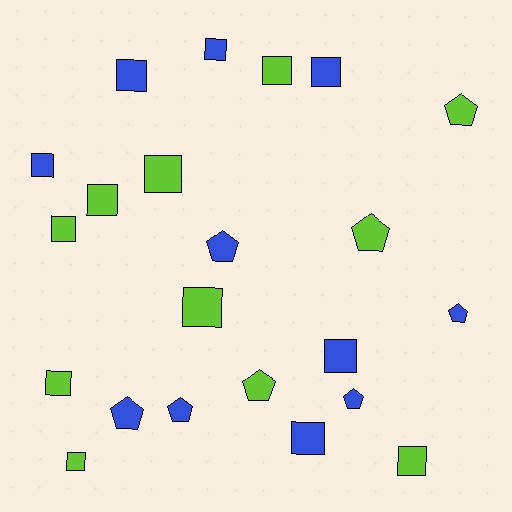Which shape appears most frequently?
Square, with 14 objects.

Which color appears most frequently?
Lime, with 11 objects.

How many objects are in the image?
There are 22 objects.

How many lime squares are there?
There are 8 lime squares.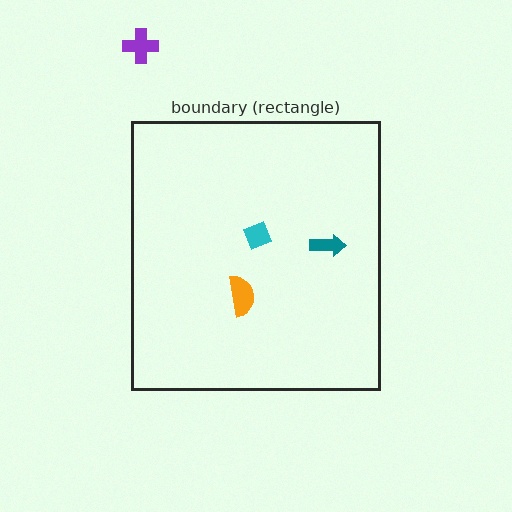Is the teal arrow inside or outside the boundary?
Inside.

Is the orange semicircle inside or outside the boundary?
Inside.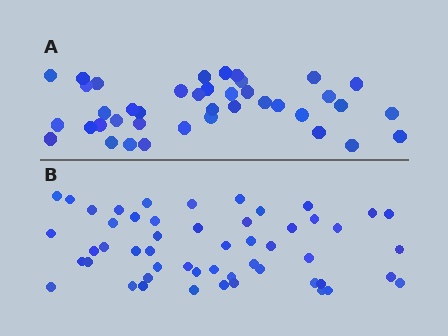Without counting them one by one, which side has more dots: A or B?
Region B (the bottom region) has more dots.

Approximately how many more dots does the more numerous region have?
Region B has roughly 12 or so more dots than region A.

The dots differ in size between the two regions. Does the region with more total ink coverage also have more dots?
No. Region A has more total ink coverage because its dots are larger, but region B actually contains more individual dots. Total area can be misleading — the number of items is what matters here.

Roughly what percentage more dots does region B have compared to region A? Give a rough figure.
About 30% more.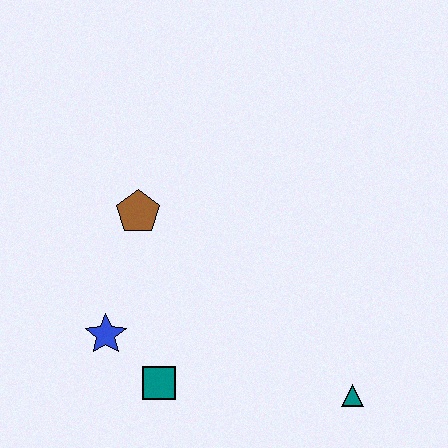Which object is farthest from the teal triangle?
The brown pentagon is farthest from the teal triangle.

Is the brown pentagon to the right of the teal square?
No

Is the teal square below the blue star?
Yes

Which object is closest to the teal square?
The blue star is closest to the teal square.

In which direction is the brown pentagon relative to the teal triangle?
The brown pentagon is to the left of the teal triangle.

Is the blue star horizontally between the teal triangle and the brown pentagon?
No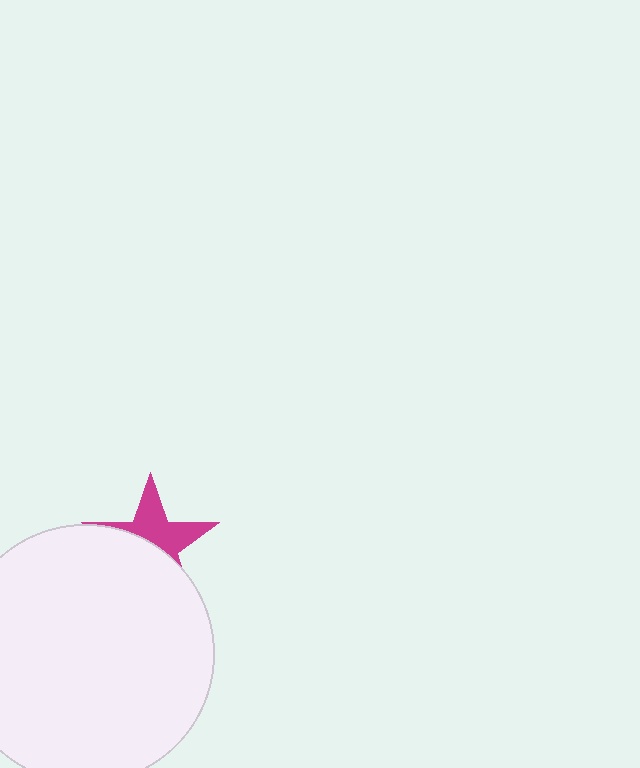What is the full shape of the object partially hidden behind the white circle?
The partially hidden object is a magenta star.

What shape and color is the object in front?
The object in front is a white circle.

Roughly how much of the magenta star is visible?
About half of it is visible (roughly 47%).